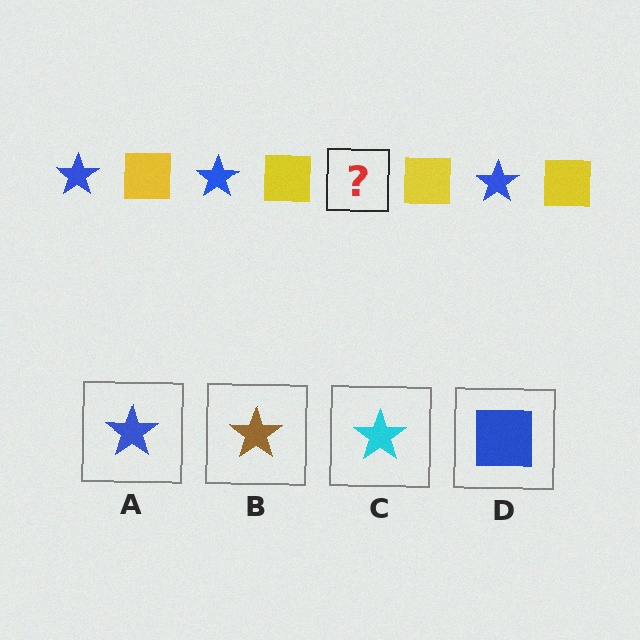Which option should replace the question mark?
Option A.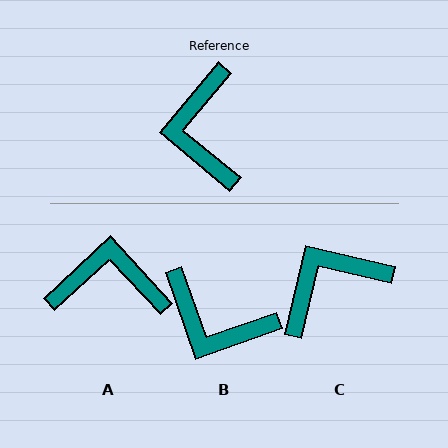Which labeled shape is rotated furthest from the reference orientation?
A, about 97 degrees away.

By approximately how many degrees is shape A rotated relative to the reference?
Approximately 97 degrees clockwise.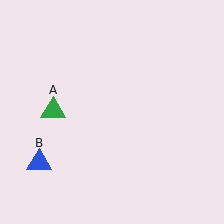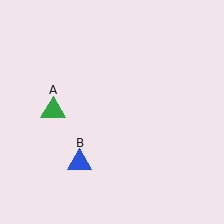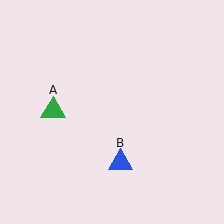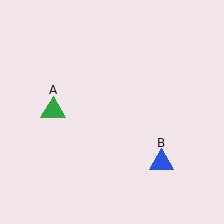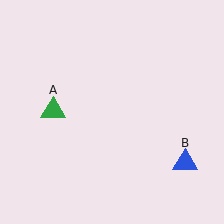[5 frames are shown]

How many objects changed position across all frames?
1 object changed position: blue triangle (object B).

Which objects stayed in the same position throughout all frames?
Green triangle (object A) remained stationary.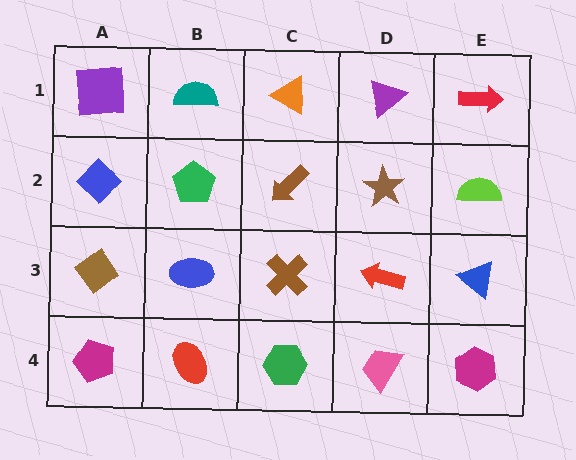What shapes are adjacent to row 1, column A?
A blue diamond (row 2, column A), a teal semicircle (row 1, column B).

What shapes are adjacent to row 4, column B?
A blue ellipse (row 3, column B), a magenta pentagon (row 4, column A), a green hexagon (row 4, column C).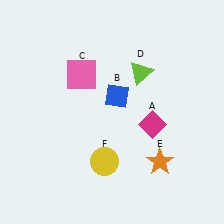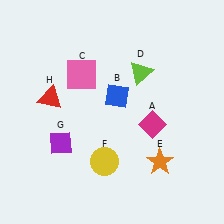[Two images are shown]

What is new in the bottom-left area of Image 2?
A purple diamond (G) was added in the bottom-left area of Image 2.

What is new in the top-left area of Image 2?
A red triangle (H) was added in the top-left area of Image 2.